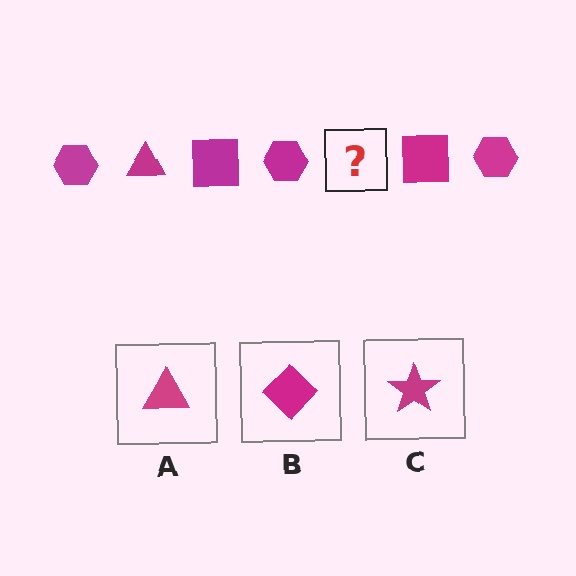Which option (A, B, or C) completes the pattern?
A.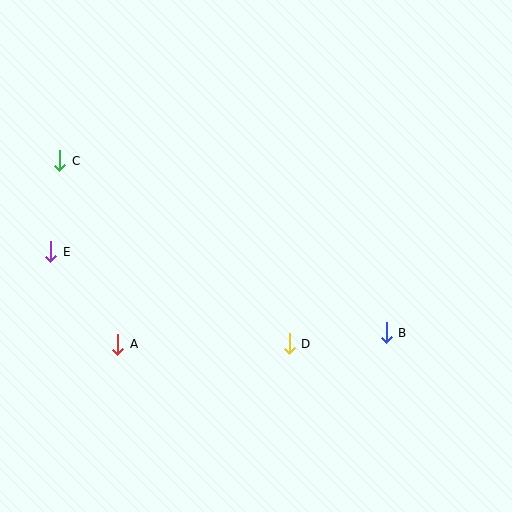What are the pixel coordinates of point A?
Point A is at (118, 344).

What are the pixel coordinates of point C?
Point C is at (60, 161).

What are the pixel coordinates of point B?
Point B is at (386, 333).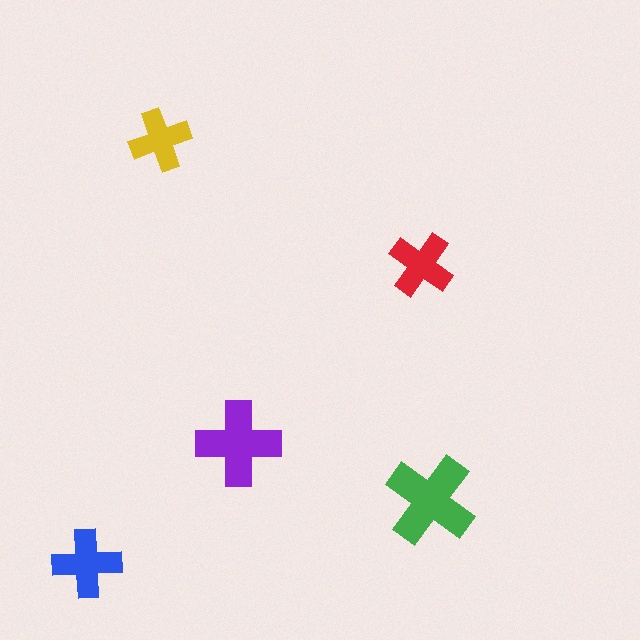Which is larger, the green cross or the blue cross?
The green one.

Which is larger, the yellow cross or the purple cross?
The purple one.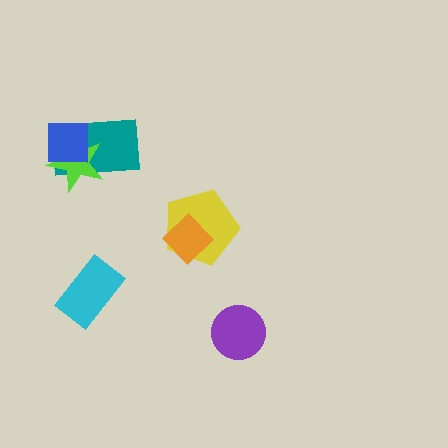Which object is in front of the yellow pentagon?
The orange diamond is in front of the yellow pentagon.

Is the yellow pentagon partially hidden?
Yes, it is partially covered by another shape.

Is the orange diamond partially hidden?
No, no other shape covers it.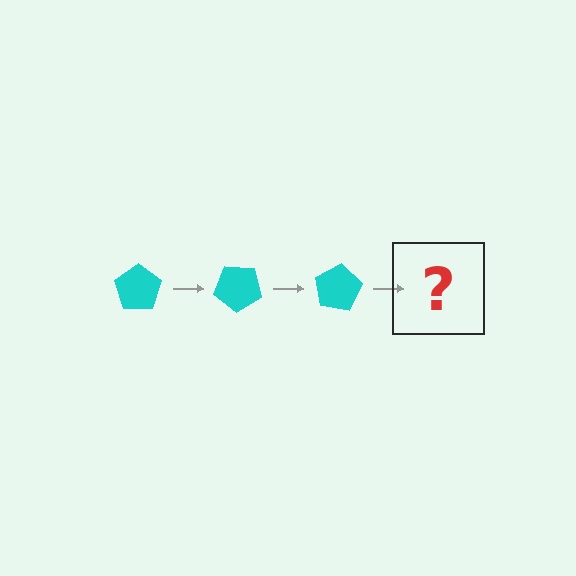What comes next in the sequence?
The next element should be a cyan pentagon rotated 120 degrees.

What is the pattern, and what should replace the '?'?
The pattern is that the pentagon rotates 40 degrees each step. The '?' should be a cyan pentagon rotated 120 degrees.